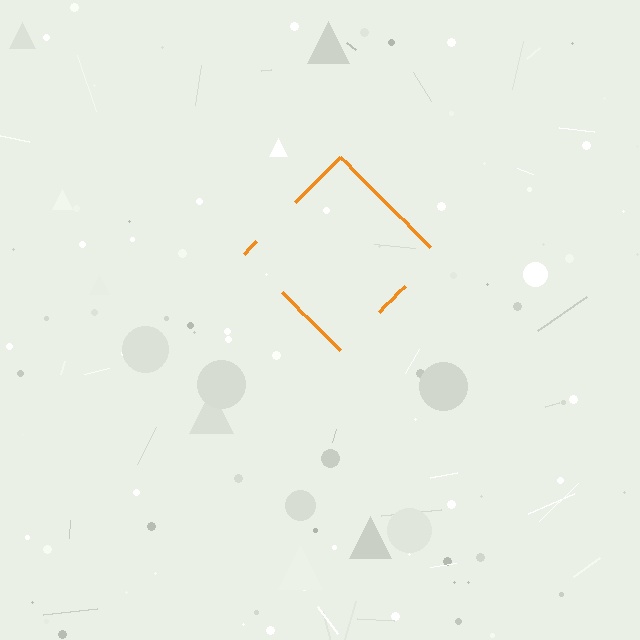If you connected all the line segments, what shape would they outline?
They would outline a diamond.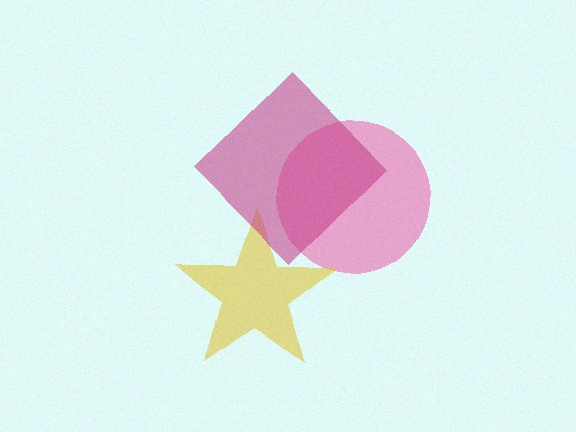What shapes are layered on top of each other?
The layered shapes are: a pink circle, a yellow star, a magenta diamond.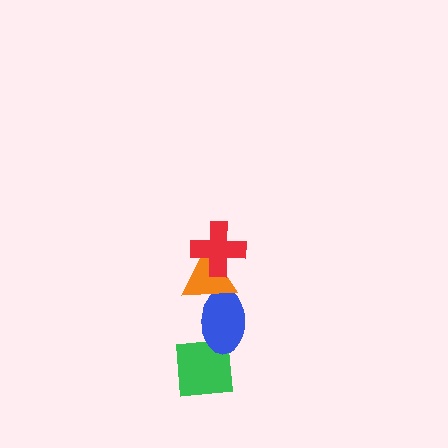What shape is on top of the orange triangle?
The red cross is on top of the orange triangle.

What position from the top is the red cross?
The red cross is 1st from the top.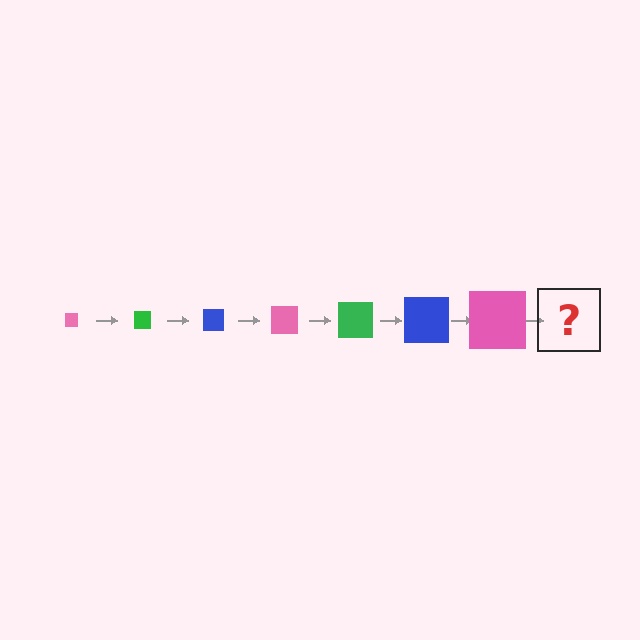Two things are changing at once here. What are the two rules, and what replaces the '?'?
The two rules are that the square grows larger each step and the color cycles through pink, green, and blue. The '?' should be a green square, larger than the previous one.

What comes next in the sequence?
The next element should be a green square, larger than the previous one.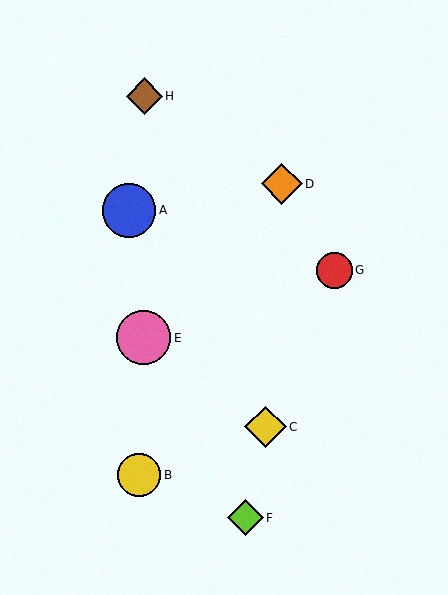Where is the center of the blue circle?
The center of the blue circle is at (129, 210).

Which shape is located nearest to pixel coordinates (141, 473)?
The yellow circle (labeled B) at (139, 475) is nearest to that location.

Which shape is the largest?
The pink circle (labeled E) is the largest.